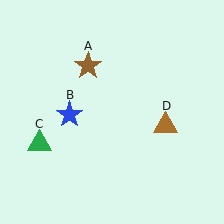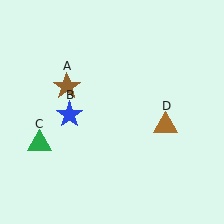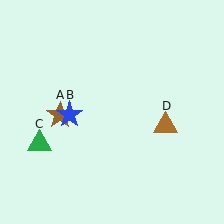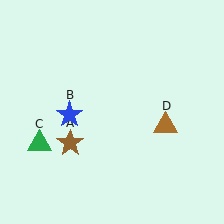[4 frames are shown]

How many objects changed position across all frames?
1 object changed position: brown star (object A).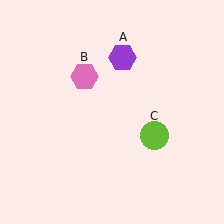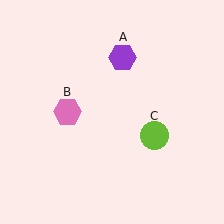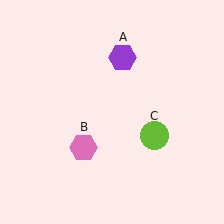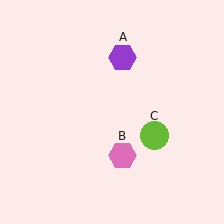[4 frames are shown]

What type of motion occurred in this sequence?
The pink hexagon (object B) rotated counterclockwise around the center of the scene.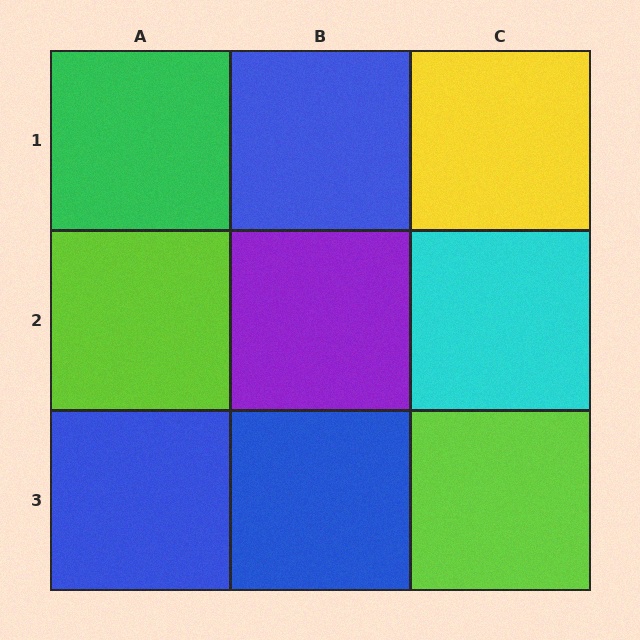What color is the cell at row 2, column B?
Purple.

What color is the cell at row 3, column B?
Blue.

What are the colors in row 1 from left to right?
Green, blue, yellow.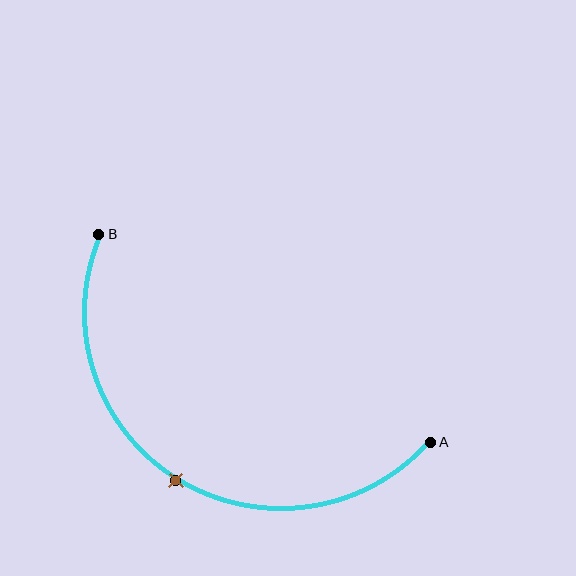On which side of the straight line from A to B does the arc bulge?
The arc bulges below the straight line connecting A and B.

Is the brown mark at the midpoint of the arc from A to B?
Yes. The brown mark lies on the arc at equal arc-length from both A and B — it is the arc midpoint.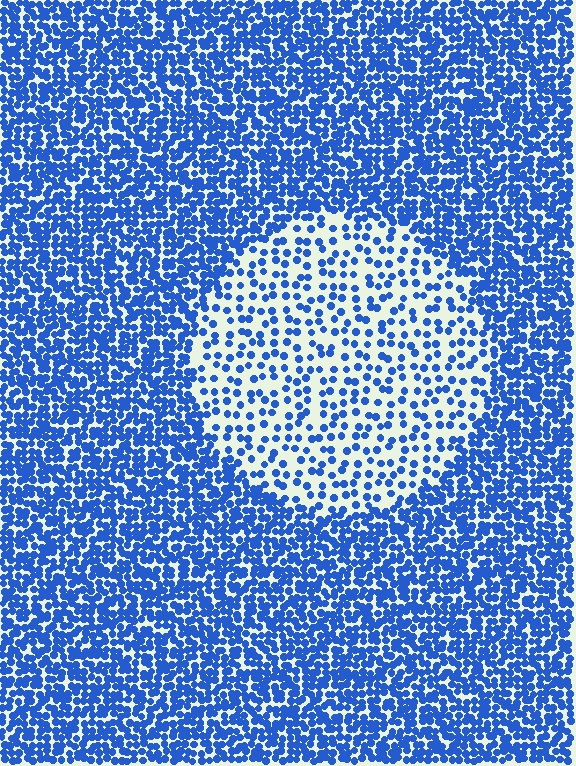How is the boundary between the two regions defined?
The boundary is defined by a change in element density (approximately 2.5x ratio). All elements are the same color, size, and shape.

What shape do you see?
I see a circle.